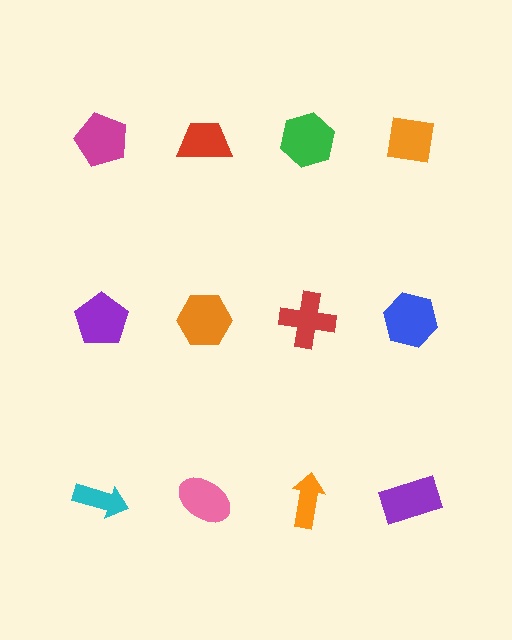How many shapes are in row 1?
4 shapes.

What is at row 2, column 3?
A red cross.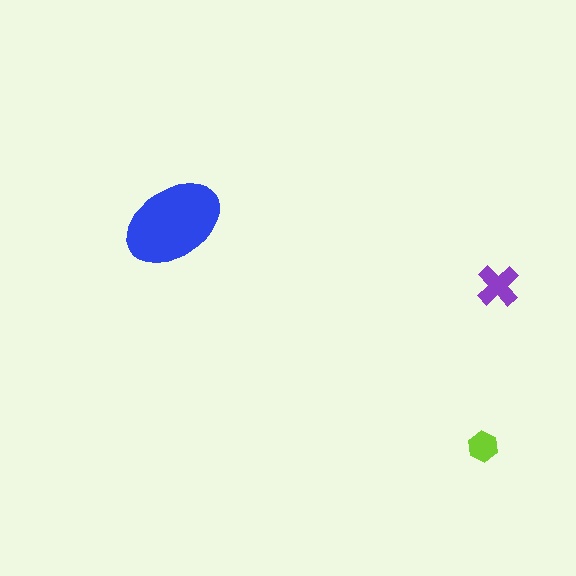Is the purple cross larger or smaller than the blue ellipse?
Smaller.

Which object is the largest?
The blue ellipse.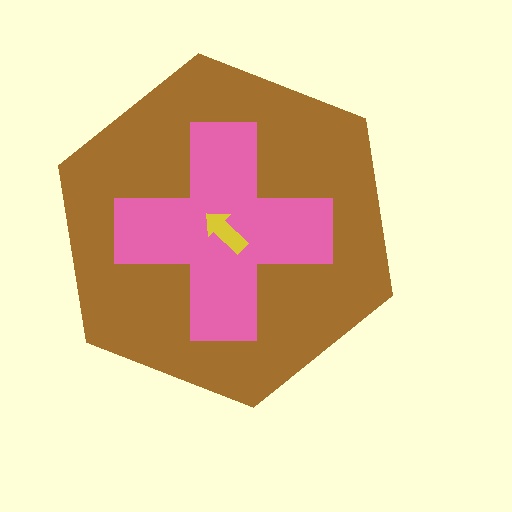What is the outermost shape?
The brown hexagon.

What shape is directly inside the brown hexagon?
The pink cross.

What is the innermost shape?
The yellow arrow.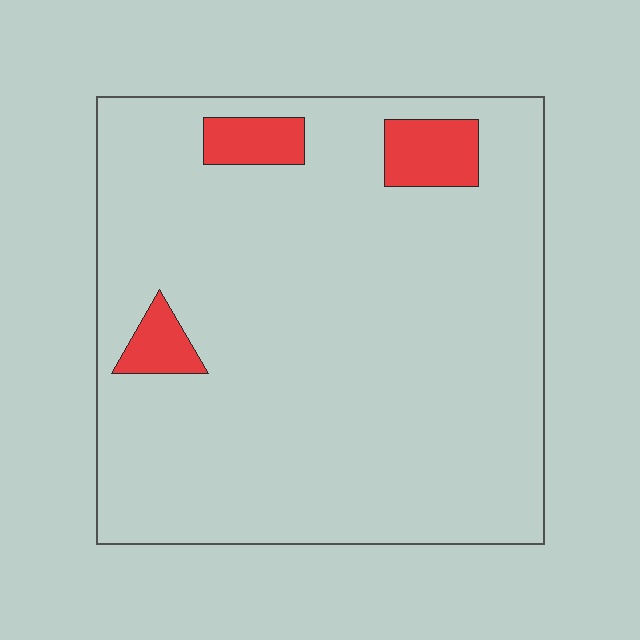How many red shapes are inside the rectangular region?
3.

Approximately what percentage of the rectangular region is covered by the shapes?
Approximately 10%.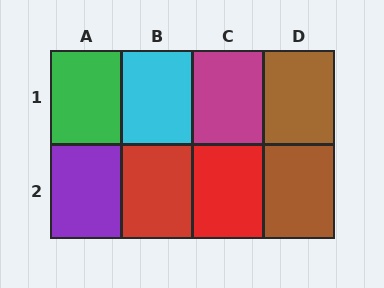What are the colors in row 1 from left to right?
Green, cyan, magenta, brown.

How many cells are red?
2 cells are red.